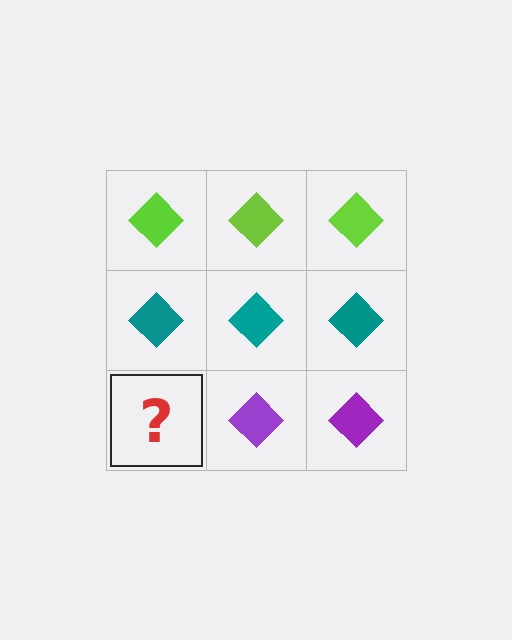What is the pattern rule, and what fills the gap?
The rule is that each row has a consistent color. The gap should be filled with a purple diamond.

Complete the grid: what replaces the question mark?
The question mark should be replaced with a purple diamond.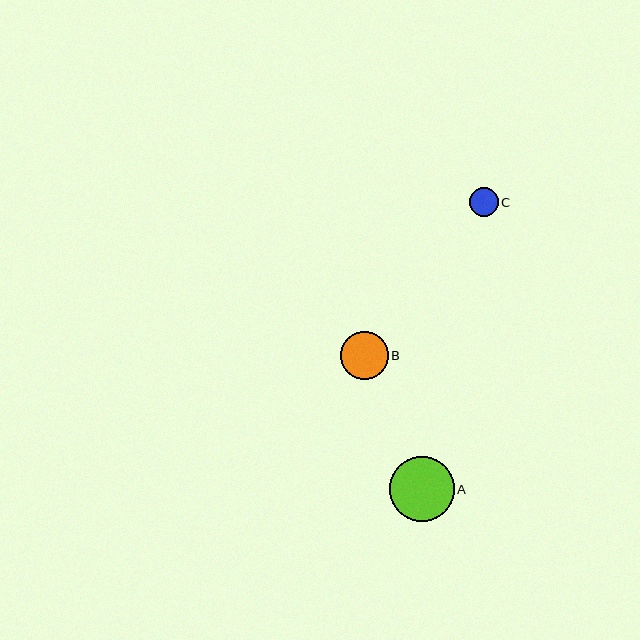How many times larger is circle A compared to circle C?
Circle A is approximately 2.2 times the size of circle C.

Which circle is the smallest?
Circle C is the smallest with a size of approximately 29 pixels.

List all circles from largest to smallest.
From largest to smallest: A, B, C.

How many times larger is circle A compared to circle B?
Circle A is approximately 1.4 times the size of circle B.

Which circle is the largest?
Circle A is the largest with a size of approximately 65 pixels.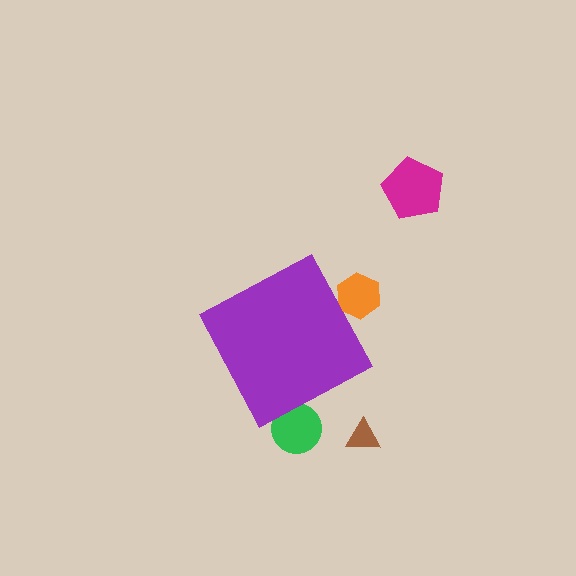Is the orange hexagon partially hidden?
Yes, the orange hexagon is partially hidden behind the purple diamond.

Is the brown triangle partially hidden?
No, the brown triangle is fully visible.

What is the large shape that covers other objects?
A purple diamond.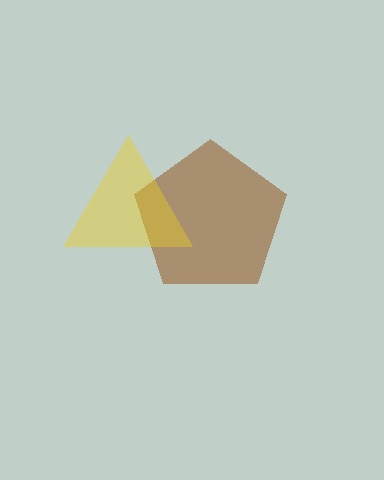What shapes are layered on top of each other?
The layered shapes are: a brown pentagon, a yellow triangle.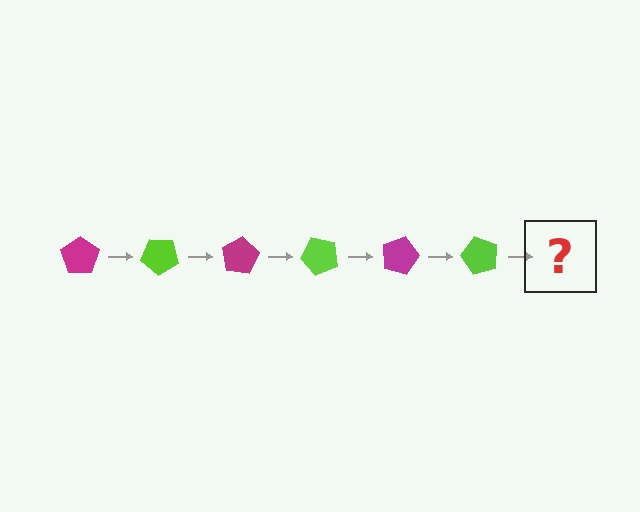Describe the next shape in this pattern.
It should be a magenta pentagon, rotated 240 degrees from the start.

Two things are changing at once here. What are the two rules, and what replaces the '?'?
The two rules are that it rotates 40 degrees each step and the color cycles through magenta and lime. The '?' should be a magenta pentagon, rotated 240 degrees from the start.